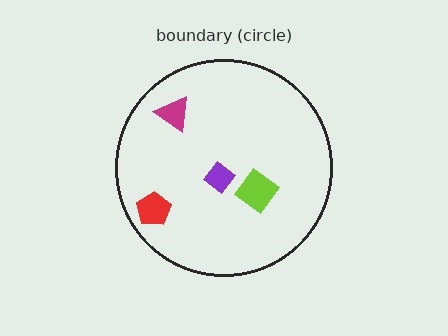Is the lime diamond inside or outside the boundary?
Inside.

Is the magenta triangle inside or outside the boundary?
Inside.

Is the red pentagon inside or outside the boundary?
Inside.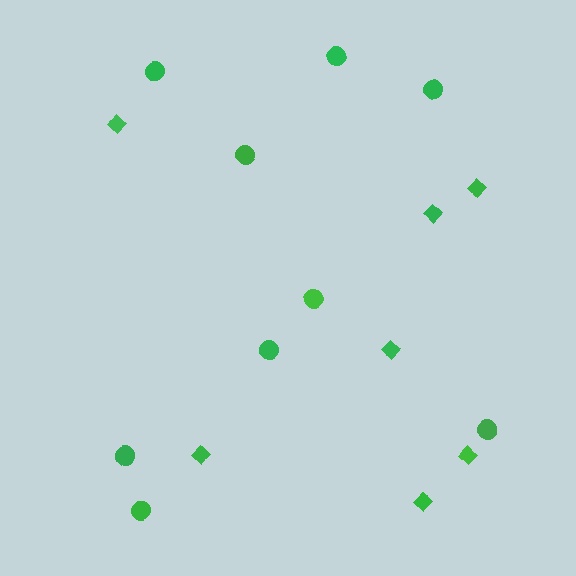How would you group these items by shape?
There are 2 groups: one group of diamonds (7) and one group of circles (9).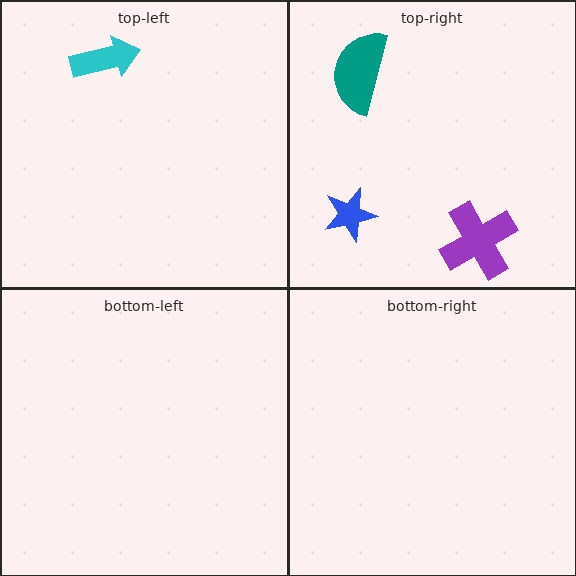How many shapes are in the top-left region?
1.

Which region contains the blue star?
The top-right region.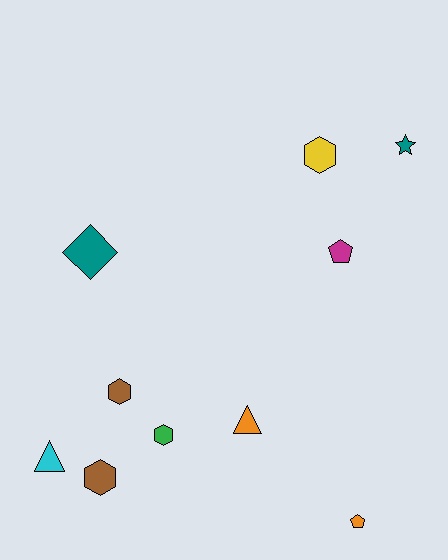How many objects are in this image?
There are 10 objects.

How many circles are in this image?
There are no circles.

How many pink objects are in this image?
There are no pink objects.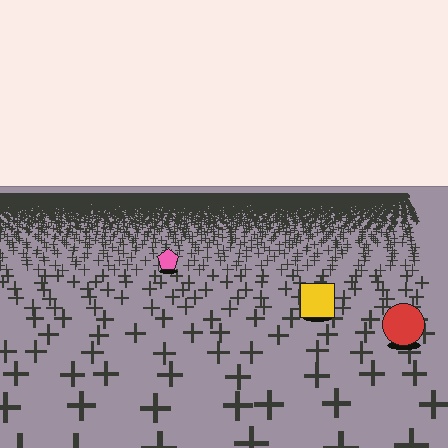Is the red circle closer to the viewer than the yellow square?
Yes. The red circle is closer — you can tell from the texture gradient: the ground texture is coarser near it.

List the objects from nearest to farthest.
From nearest to farthest: the red circle, the yellow square, the pink pentagon.